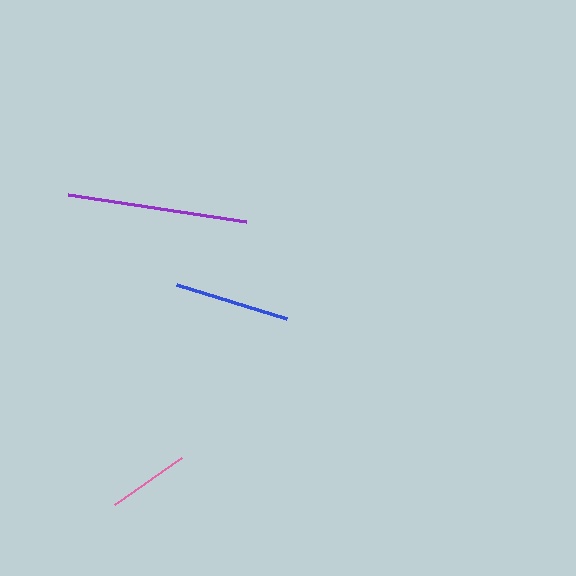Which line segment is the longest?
The purple line is the longest at approximately 180 pixels.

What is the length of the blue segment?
The blue segment is approximately 115 pixels long.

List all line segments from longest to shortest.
From longest to shortest: purple, blue, pink.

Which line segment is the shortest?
The pink line is the shortest at approximately 81 pixels.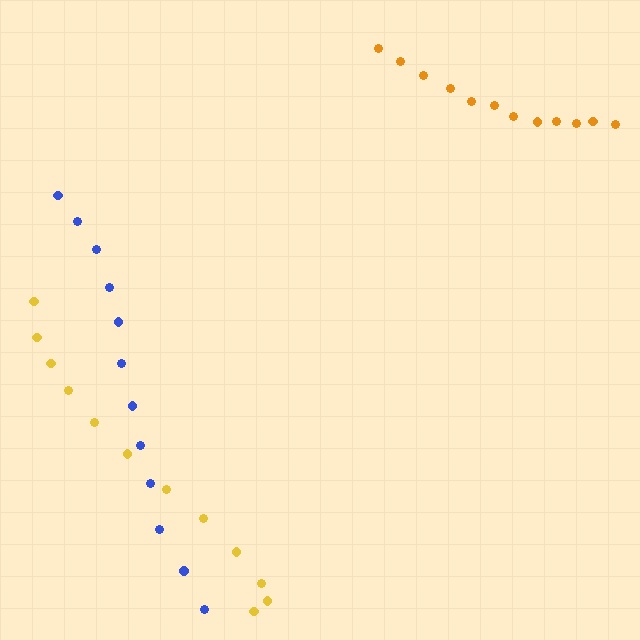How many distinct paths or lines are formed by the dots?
There are 3 distinct paths.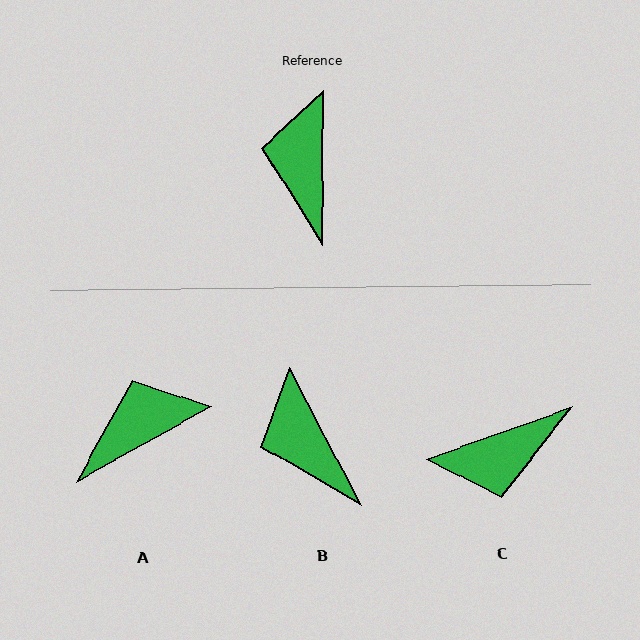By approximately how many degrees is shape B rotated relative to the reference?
Approximately 28 degrees counter-clockwise.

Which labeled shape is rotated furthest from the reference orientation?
C, about 110 degrees away.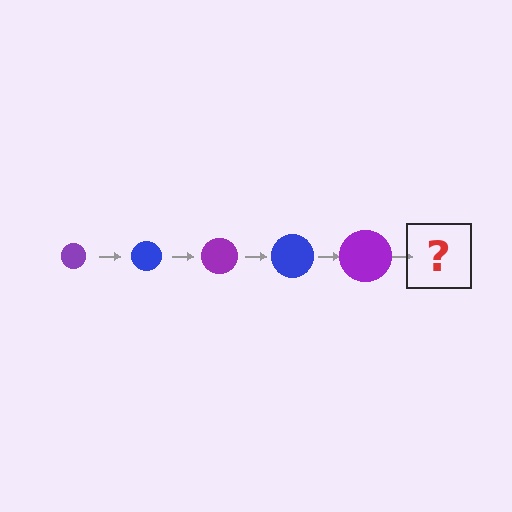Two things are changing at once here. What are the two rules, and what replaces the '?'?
The two rules are that the circle grows larger each step and the color cycles through purple and blue. The '?' should be a blue circle, larger than the previous one.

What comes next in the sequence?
The next element should be a blue circle, larger than the previous one.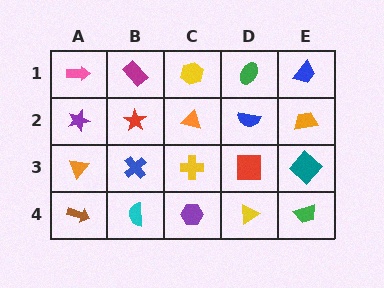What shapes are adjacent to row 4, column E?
A teal diamond (row 3, column E), a yellow triangle (row 4, column D).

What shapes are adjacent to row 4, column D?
A red square (row 3, column D), a purple hexagon (row 4, column C), a green trapezoid (row 4, column E).